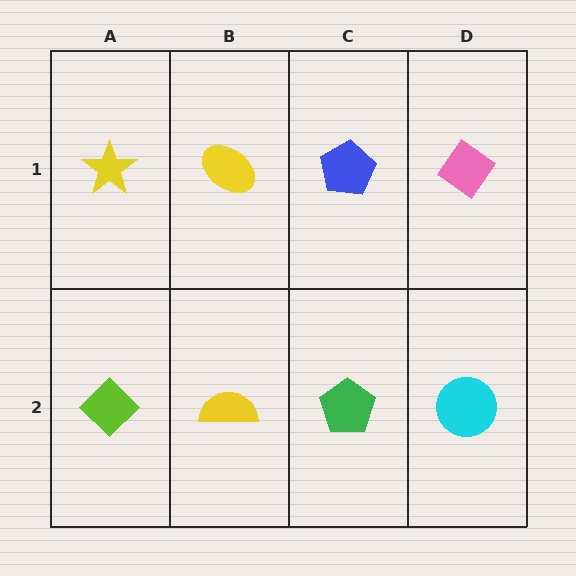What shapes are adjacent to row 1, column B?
A yellow semicircle (row 2, column B), a yellow star (row 1, column A), a blue pentagon (row 1, column C).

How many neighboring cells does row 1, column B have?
3.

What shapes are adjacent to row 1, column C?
A green pentagon (row 2, column C), a yellow ellipse (row 1, column B), a pink diamond (row 1, column D).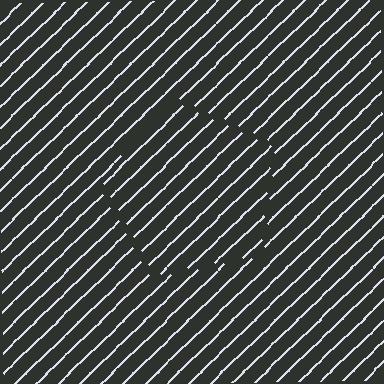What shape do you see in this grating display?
An illusory pentagon. The interior of the shape contains the same grating, shifted by half a period — the contour is defined by the phase discontinuity where line-ends from the inner and outer gratings abut.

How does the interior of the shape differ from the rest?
The interior of the shape contains the same grating, shifted by half a period — the contour is defined by the phase discontinuity where line-ends from the inner and outer gratings abut.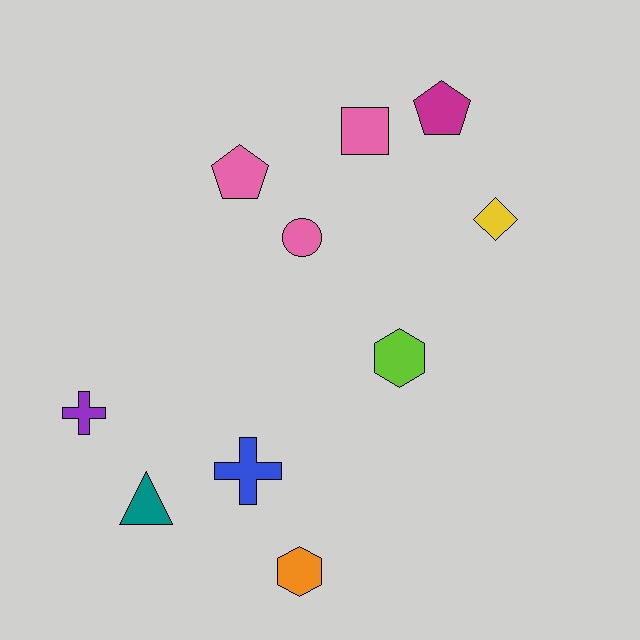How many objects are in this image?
There are 10 objects.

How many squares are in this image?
There is 1 square.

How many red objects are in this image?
There are no red objects.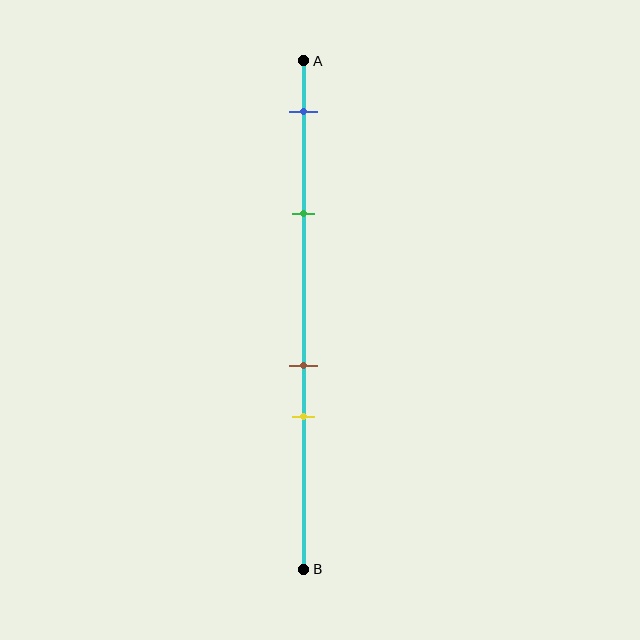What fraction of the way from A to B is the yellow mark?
The yellow mark is approximately 70% (0.7) of the way from A to B.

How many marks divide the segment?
There are 4 marks dividing the segment.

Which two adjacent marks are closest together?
The brown and yellow marks are the closest adjacent pair.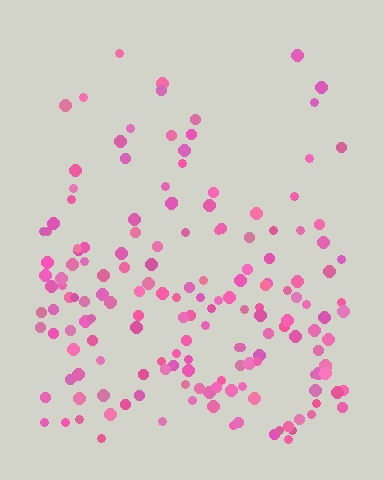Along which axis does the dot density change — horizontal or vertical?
Vertical.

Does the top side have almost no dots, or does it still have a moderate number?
Still a moderate number, just noticeably fewer than the bottom.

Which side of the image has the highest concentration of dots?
The bottom.